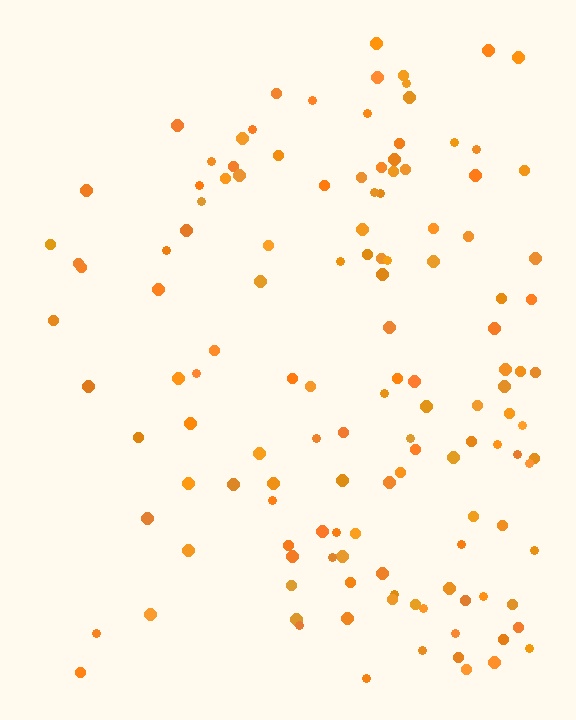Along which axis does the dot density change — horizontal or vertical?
Horizontal.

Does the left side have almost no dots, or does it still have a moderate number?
Still a moderate number, just noticeably fewer than the right.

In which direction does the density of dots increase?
From left to right, with the right side densest.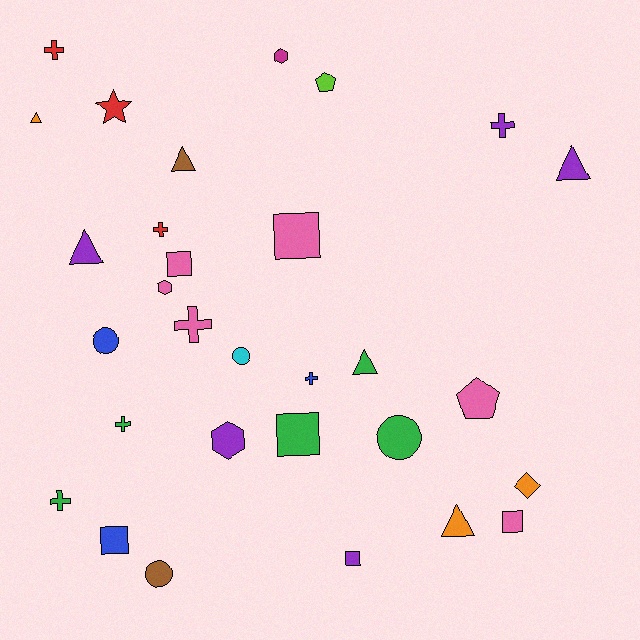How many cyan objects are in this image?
There is 1 cyan object.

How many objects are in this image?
There are 30 objects.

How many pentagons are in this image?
There are 2 pentagons.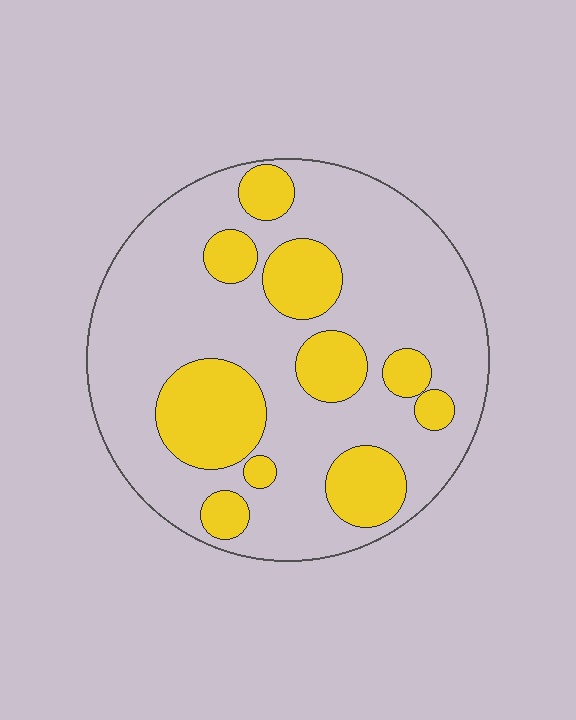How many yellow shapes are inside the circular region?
10.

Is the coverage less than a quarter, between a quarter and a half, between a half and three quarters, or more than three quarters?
Between a quarter and a half.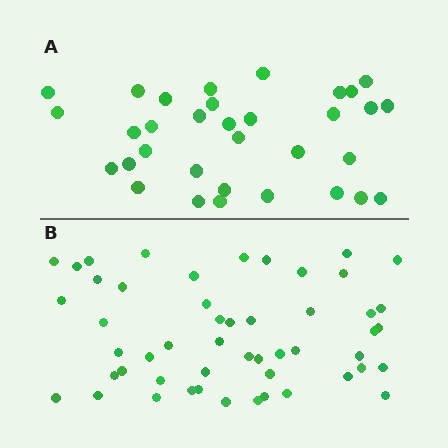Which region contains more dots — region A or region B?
Region B (the bottom region) has more dots.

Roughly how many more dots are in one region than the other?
Region B has approximately 20 more dots than region A.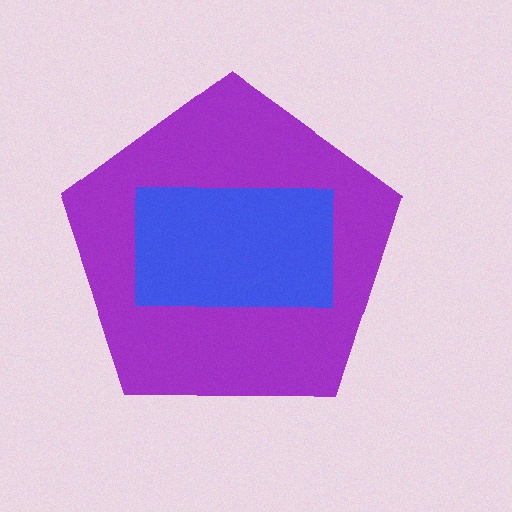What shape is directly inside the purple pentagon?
The blue rectangle.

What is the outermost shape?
The purple pentagon.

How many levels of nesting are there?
2.